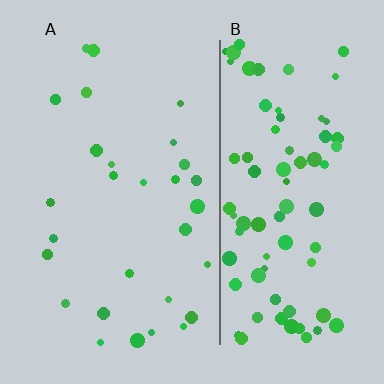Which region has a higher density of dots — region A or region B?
B (the right).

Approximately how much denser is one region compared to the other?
Approximately 2.9× — region B over region A.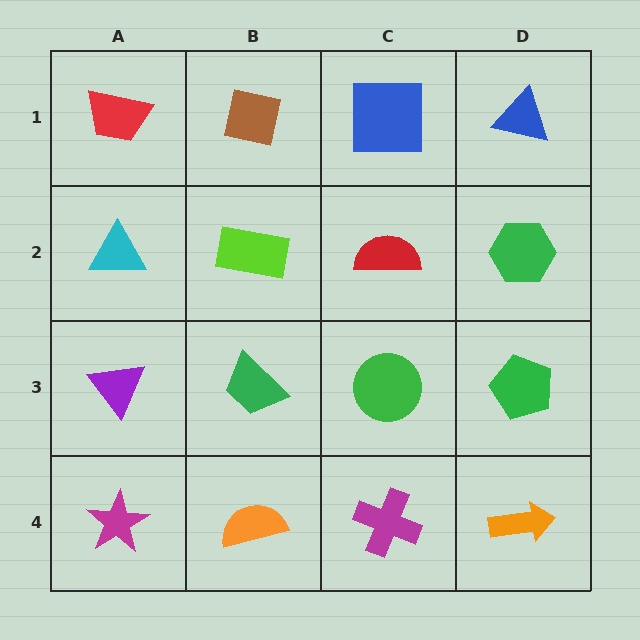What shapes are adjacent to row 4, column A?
A purple triangle (row 3, column A), an orange semicircle (row 4, column B).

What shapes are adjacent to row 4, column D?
A green pentagon (row 3, column D), a magenta cross (row 4, column C).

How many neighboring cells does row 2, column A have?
3.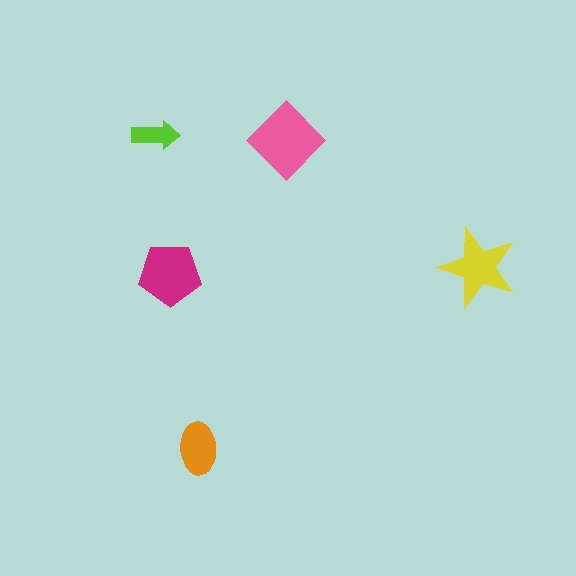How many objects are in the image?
There are 5 objects in the image.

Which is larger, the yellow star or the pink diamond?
The pink diamond.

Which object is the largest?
The pink diamond.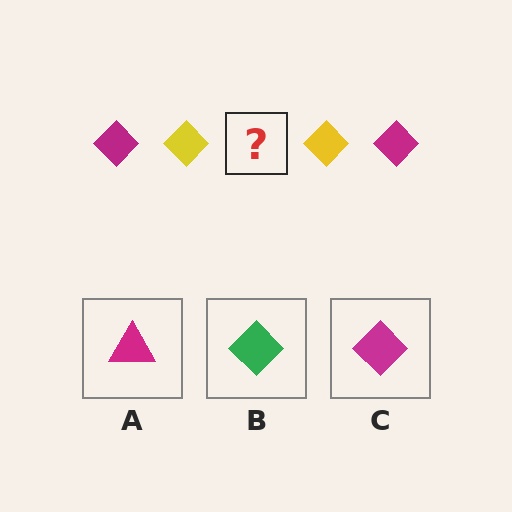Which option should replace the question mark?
Option C.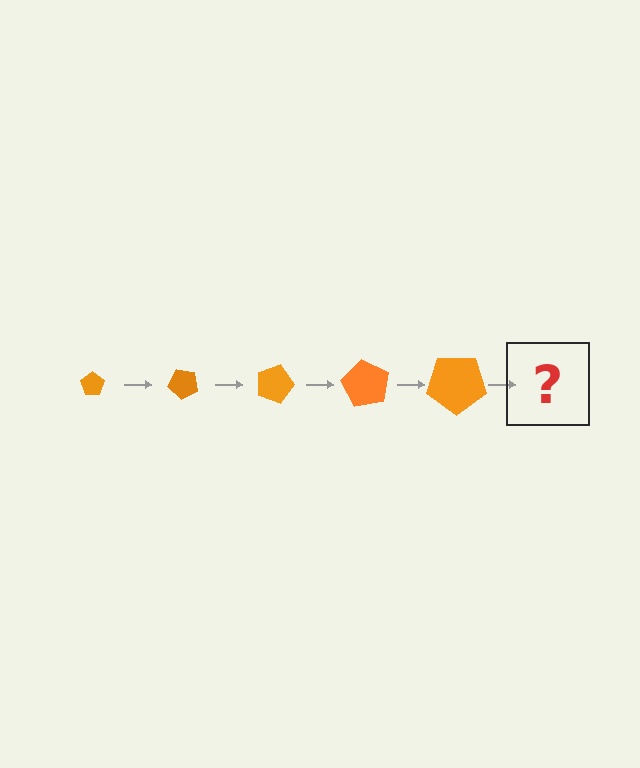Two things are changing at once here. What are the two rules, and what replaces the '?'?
The two rules are that the pentagon grows larger each step and it rotates 45 degrees each step. The '?' should be a pentagon, larger than the previous one and rotated 225 degrees from the start.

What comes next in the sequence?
The next element should be a pentagon, larger than the previous one and rotated 225 degrees from the start.